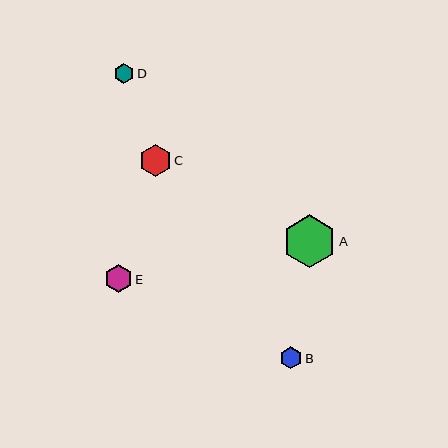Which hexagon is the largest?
Hexagon A is the largest with a size of approximately 53 pixels.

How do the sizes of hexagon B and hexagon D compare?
Hexagon B and hexagon D are approximately the same size.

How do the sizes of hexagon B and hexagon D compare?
Hexagon B and hexagon D are approximately the same size.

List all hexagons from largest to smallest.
From largest to smallest: A, C, E, B, D.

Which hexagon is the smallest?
Hexagon D is the smallest with a size of approximately 20 pixels.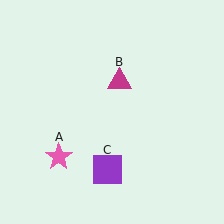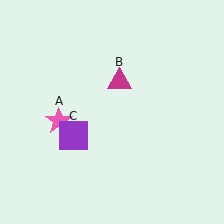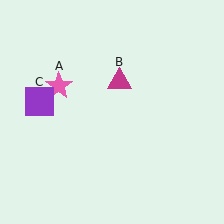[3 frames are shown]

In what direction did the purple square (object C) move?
The purple square (object C) moved up and to the left.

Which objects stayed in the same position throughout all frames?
Magenta triangle (object B) remained stationary.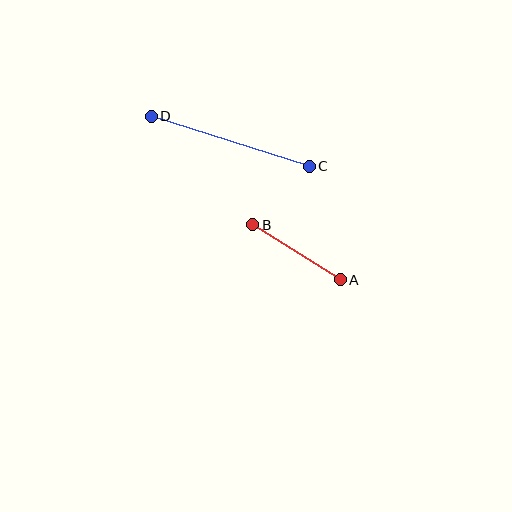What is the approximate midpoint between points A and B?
The midpoint is at approximately (297, 252) pixels.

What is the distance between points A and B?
The distance is approximately 104 pixels.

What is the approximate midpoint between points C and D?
The midpoint is at approximately (230, 141) pixels.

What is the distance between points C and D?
The distance is approximately 166 pixels.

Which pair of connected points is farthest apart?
Points C and D are farthest apart.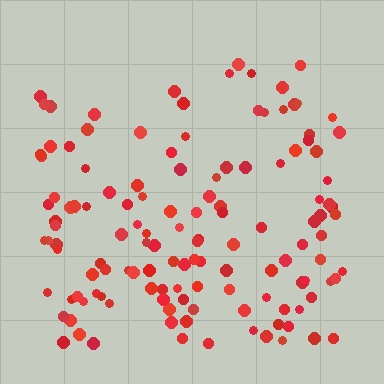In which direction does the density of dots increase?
From top to bottom, with the bottom side densest.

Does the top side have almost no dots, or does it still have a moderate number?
Still a moderate number, just noticeably fewer than the bottom.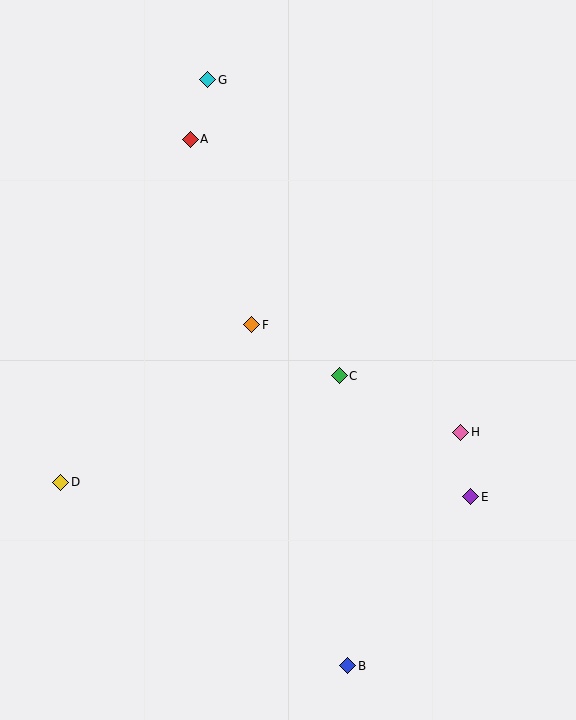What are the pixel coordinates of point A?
Point A is at (190, 139).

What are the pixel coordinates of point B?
Point B is at (348, 666).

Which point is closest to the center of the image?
Point F at (252, 325) is closest to the center.